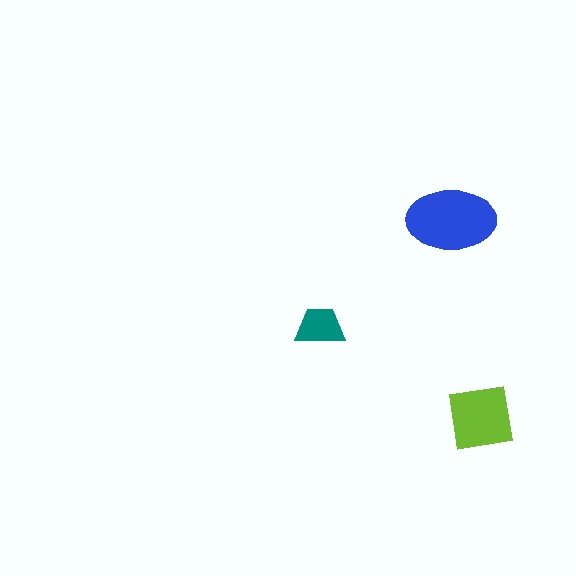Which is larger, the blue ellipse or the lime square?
The blue ellipse.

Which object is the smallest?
The teal trapezoid.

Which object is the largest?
The blue ellipse.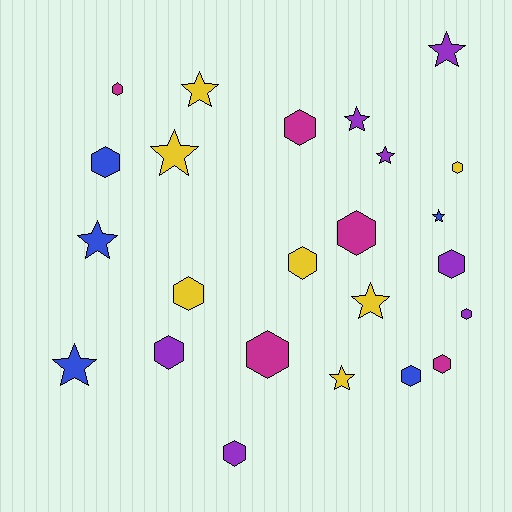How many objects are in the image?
There are 24 objects.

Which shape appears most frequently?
Hexagon, with 14 objects.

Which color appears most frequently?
Yellow, with 7 objects.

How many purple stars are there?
There are 3 purple stars.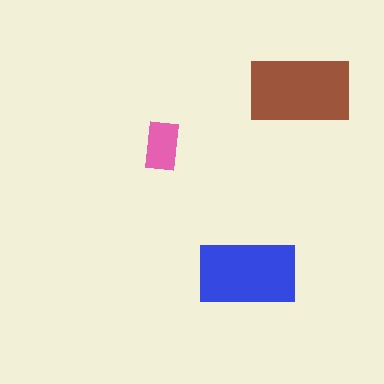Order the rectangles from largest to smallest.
the brown one, the blue one, the pink one.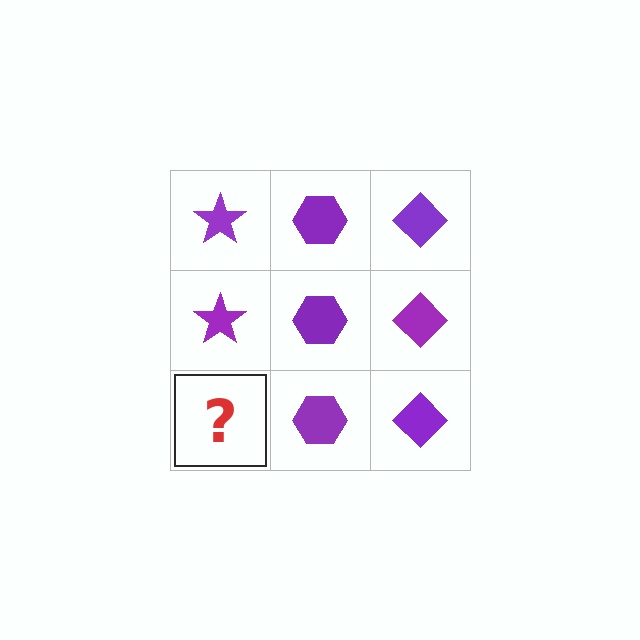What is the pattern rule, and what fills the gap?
The rule is that each column has a consistent shape. The gap should be filled with a purple star.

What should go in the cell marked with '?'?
The missing cell should contain a purple star.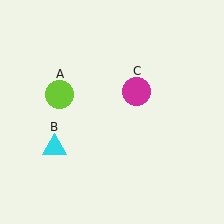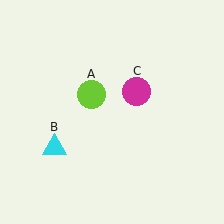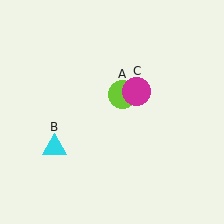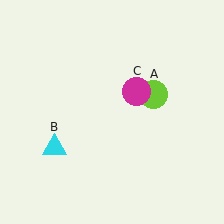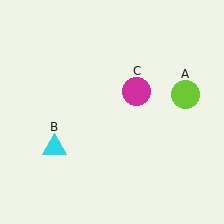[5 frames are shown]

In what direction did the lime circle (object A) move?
The lime circle (object A) moved right.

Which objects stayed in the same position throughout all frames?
Cyan triangle (object B) and magenta circle (object C) remained stationary.